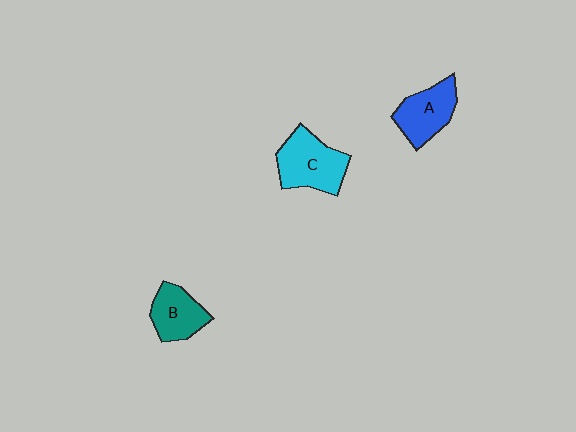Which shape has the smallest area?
Shape B (teal).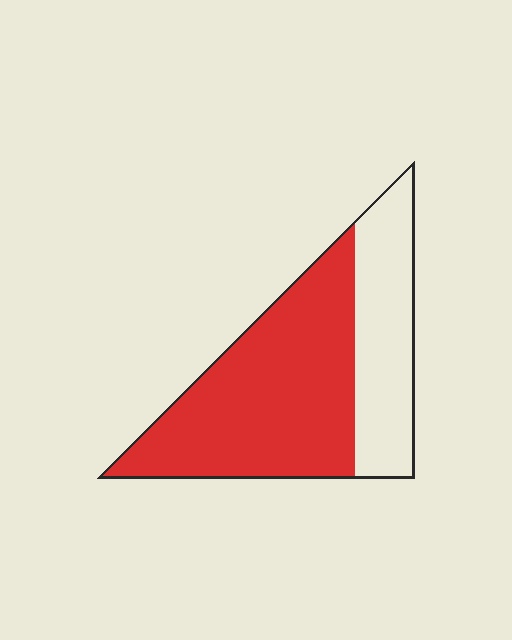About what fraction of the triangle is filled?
About two thirds (2/3).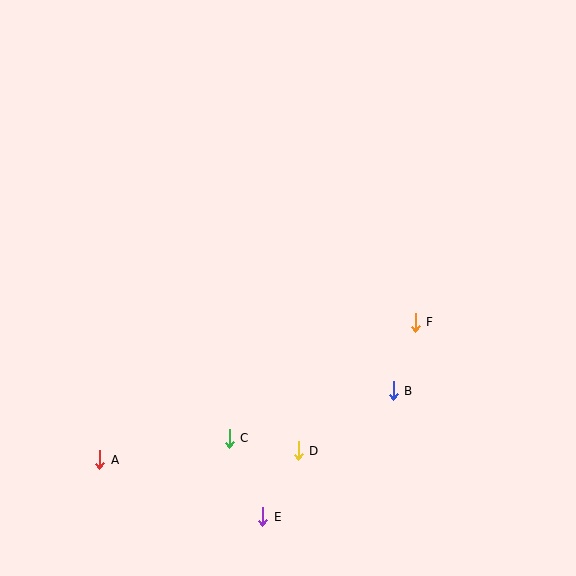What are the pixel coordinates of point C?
Point C is at (229, 438).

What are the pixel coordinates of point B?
Point B is at (393, 391).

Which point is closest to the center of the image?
Point F at (415, 322) is closest to the center.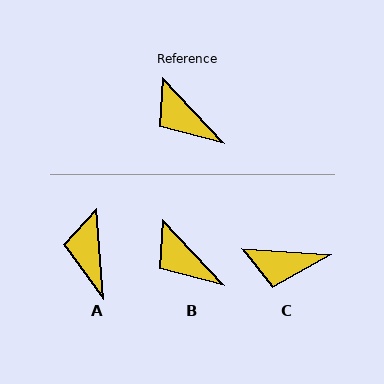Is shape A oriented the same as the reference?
No, it is off by about 38 degrees.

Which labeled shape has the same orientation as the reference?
B.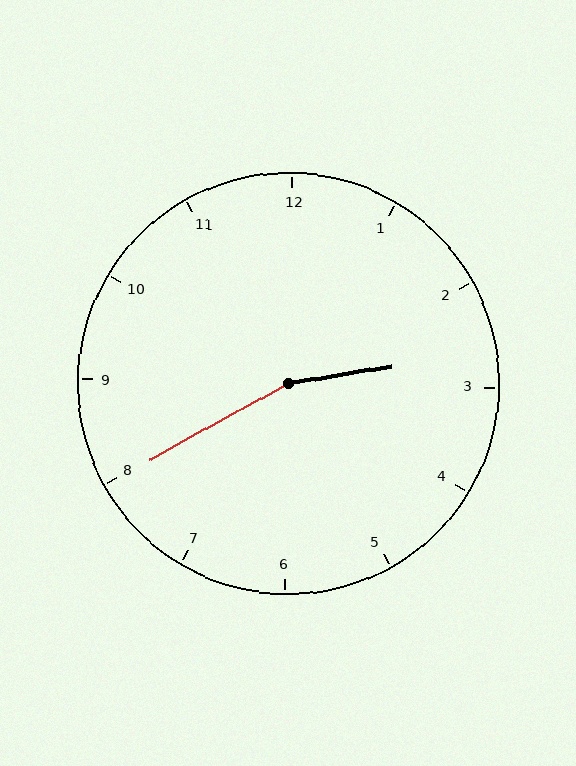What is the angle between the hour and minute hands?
Approximately 160 degrees.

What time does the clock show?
2:40.